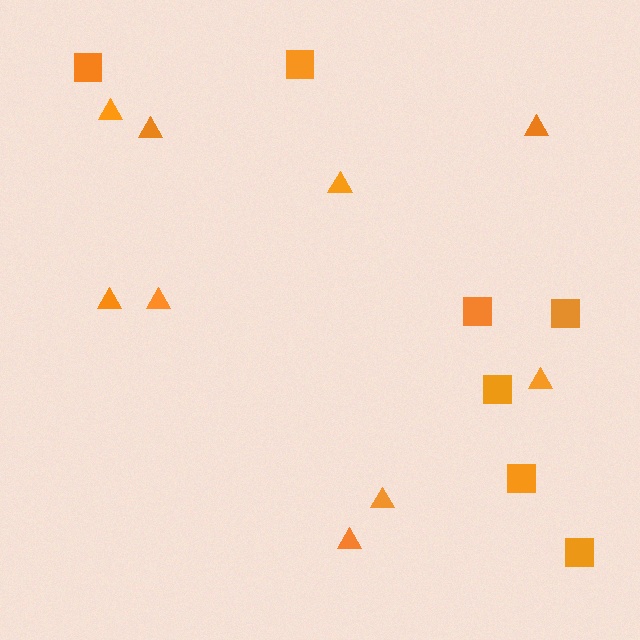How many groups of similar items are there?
There are 2 groups: one group of triangles (9) and one group of squares (7).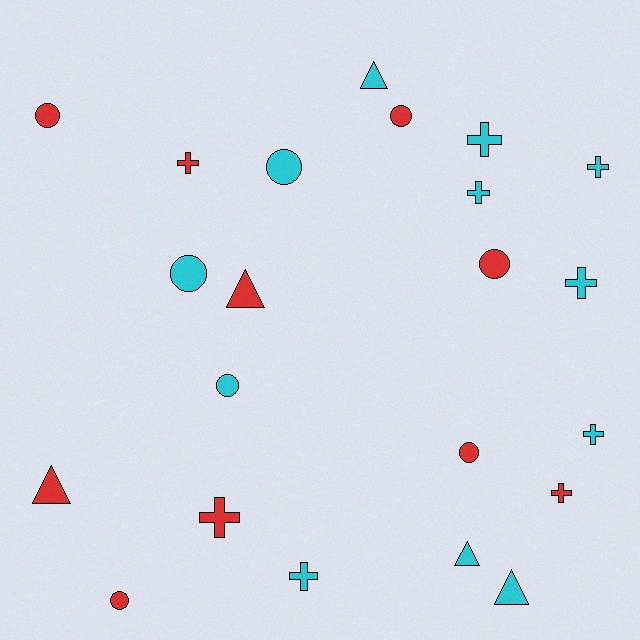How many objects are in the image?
There are 22 objects.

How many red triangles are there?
There are 2 red triangles.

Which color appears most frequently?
Cyan, with 12 objects.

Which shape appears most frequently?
Cross, with 9 objects.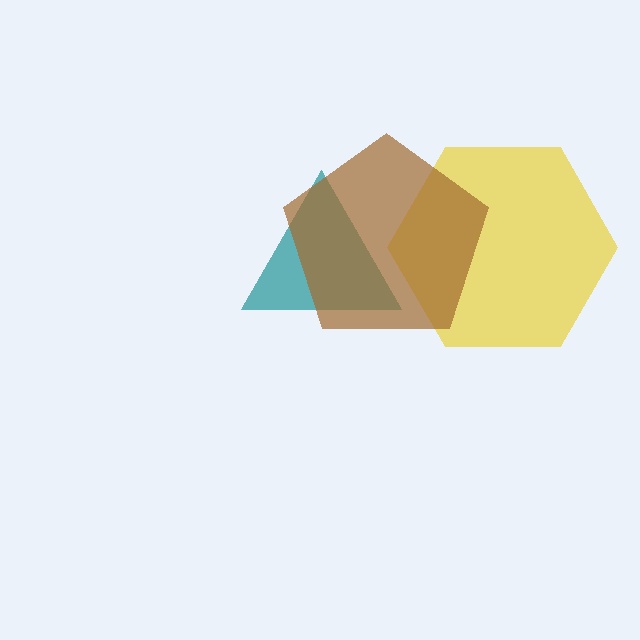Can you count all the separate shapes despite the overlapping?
Yes, there are 3 separate shapes.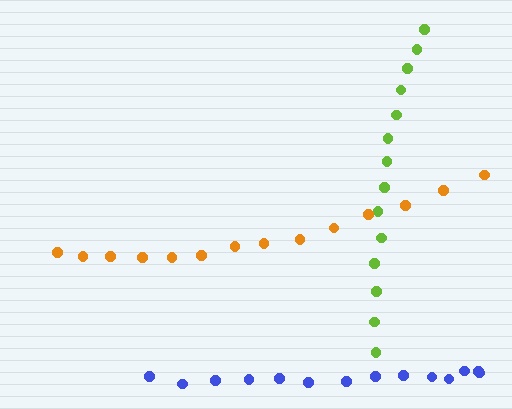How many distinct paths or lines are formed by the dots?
There are 3 distinct paths.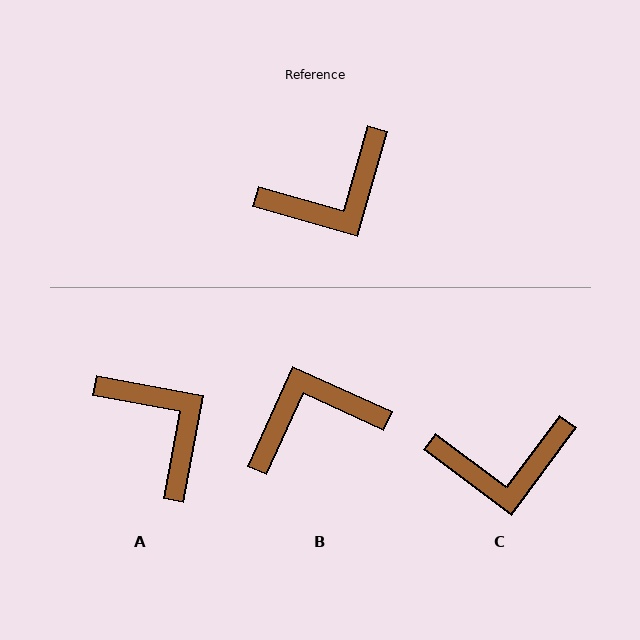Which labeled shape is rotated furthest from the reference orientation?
B, about 171 degrees away.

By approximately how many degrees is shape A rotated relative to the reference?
Approximately 95 degrees counter-clockwise.